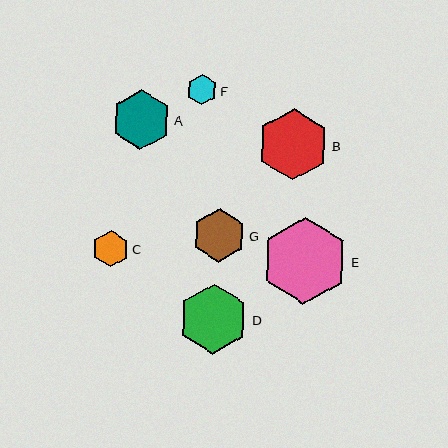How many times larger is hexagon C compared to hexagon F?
Hexagon C is approximately 1.2 times the size of hexagon F.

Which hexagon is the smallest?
Hexagon F is the smallest with a size of approximately 30 pixels.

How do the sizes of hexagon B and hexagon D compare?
Hexagon B and hexagon D are approximately the same size.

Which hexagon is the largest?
Hexagon E is the largest with a size of approximately 87 pixels.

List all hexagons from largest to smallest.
From largest to smallest: E, B, D, A, G, C, F.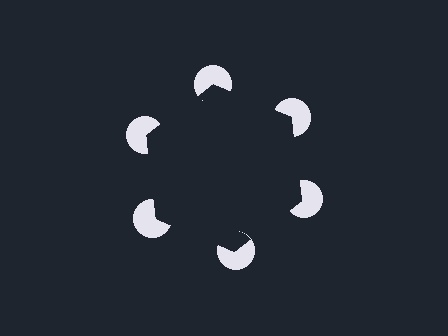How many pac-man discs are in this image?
There are 6 — one at each vertex of the illusory hexagon.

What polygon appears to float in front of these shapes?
An illusory hexagon — its edges are inferred from the aligned wedge cuts in the pac-man discs, not physically drawn.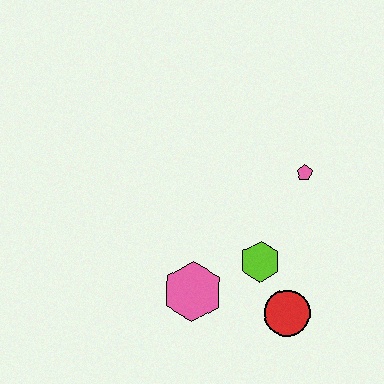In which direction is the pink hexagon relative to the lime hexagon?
The pink hexagon is to the left of the lime hexagon.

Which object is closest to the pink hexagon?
The lime hexagon is closest to the pink hexagon.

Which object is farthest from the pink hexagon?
The pink pentagon is farthest from the pink hexagon.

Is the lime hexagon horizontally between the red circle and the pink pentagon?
No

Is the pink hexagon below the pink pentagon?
Yes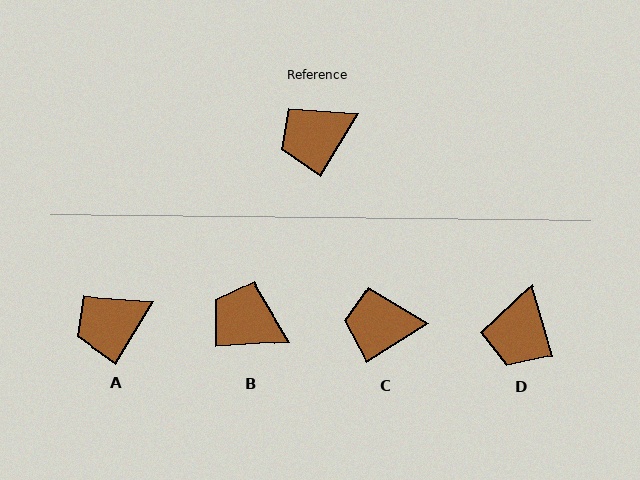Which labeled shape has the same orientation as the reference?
A.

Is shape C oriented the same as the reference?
No, it is off by about 27 degrees.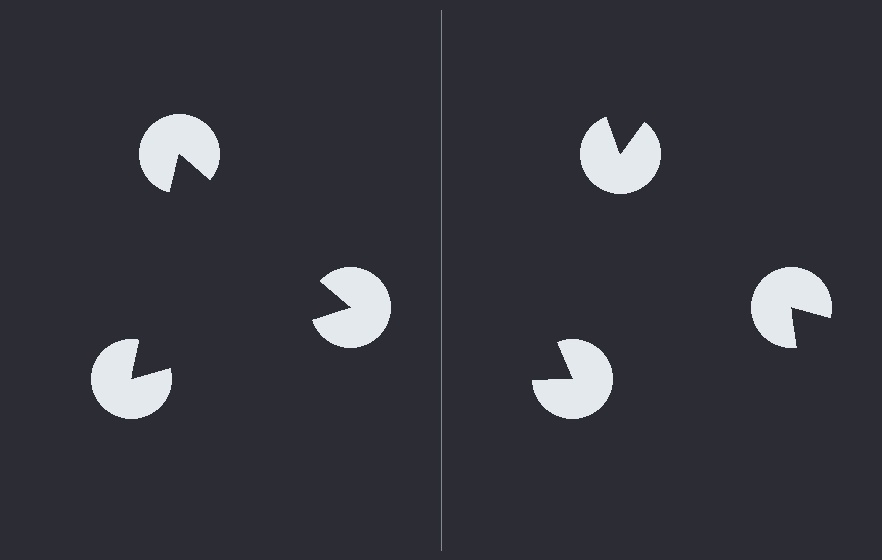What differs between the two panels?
The pac-man discs are positioned identically on both sides; only the wedge orientations differ. On the left they align to a triangle; on the right they are misaligned.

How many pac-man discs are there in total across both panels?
6 — 3 on each side.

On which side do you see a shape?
An illusory triangle appears on the left side. On the right side the wedge cuts are rotated, so no coherent shape forms.